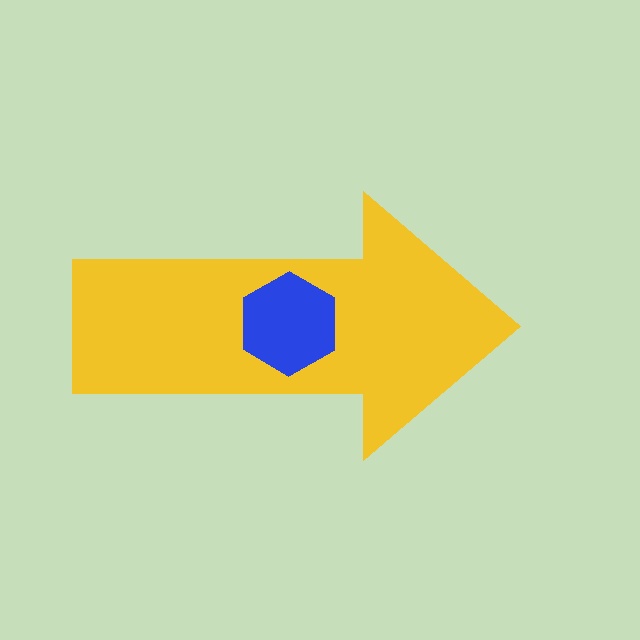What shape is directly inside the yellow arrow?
The blue hexagon.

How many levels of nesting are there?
2.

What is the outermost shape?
The yellow arrow.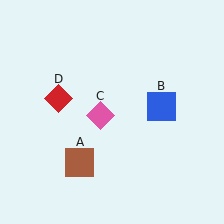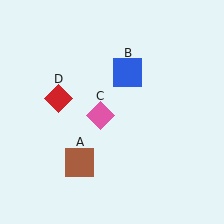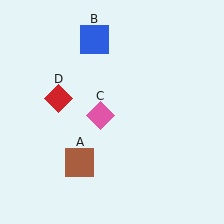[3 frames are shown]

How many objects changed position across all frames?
1 object changed position: blue square (object B).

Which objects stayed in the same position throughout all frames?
Brown square (object A) and pink diamond (object C) and red diamond (object D) remained stationary.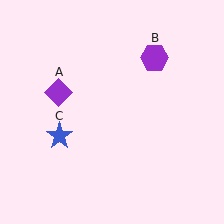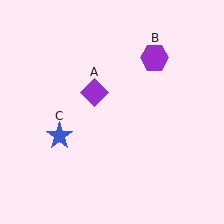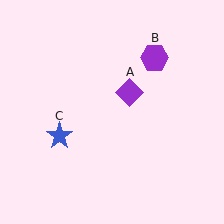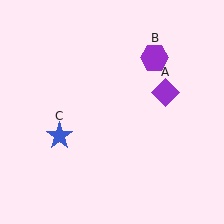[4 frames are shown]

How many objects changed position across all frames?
1 object changed position: purple diamond (object A).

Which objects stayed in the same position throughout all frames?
Purple hexagon (object B) and blue star (object C) remained stationary.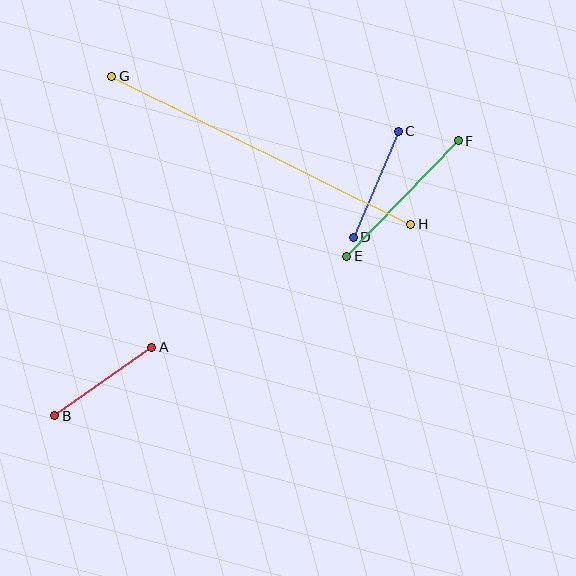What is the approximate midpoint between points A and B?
The midpoint is at approximately (103, 381) pixels.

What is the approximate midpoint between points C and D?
The midpoint is at approximately (376, 184) pixels.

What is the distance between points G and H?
The distance is approximately 333 pixels.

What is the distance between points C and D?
The distance is approximately 115 pixels.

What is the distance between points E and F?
The distance is approximately 161 pixels.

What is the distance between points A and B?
The distance is approximately 119 pixels.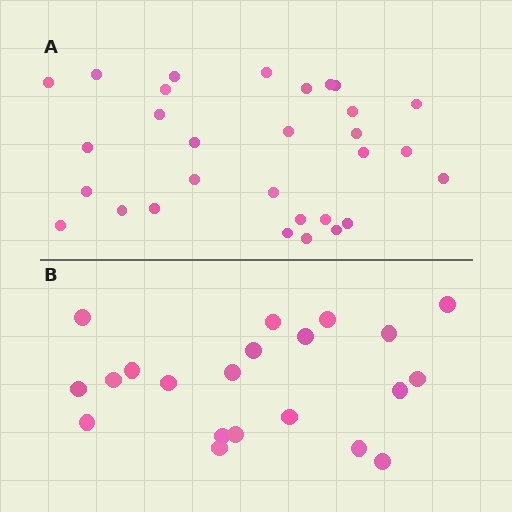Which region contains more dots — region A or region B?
Region A (the top region) has more dots.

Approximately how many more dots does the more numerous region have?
Region A has roughly 8 or so more dots than region B.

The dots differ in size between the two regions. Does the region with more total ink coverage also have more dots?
No. Region B has more total ink coverage because its dots are larger, but region A actually contains more individual dots. Total area can be misleading — the number of items is what matters here.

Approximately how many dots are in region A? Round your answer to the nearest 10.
About 30 dots.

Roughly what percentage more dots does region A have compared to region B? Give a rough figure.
About 45% more.